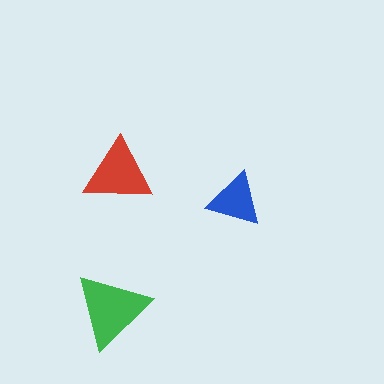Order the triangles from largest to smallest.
the green one, the red one, the blue one.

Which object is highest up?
The red triangle is topmost.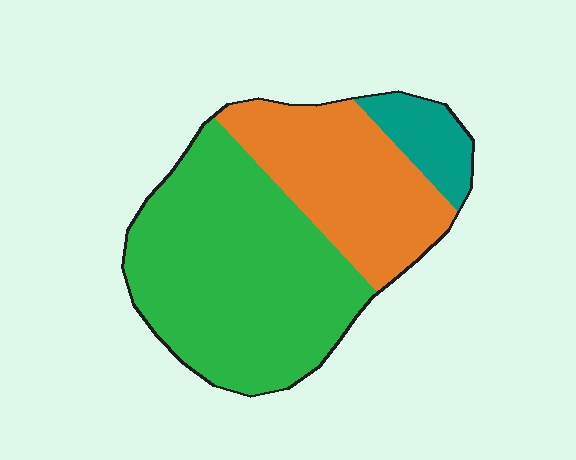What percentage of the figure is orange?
Orange covers 33% of the figure.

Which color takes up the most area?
Green, at roughly 60%.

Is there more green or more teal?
Green.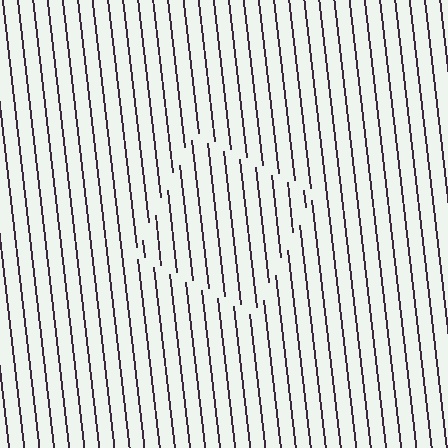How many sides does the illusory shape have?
4 sides — the line-ends trace a square.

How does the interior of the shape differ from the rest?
The interior of the shape contains the same grating, shifted by half a period — the contour is defined by the phase discontinuity where line-ends from the inner and outer gratings abut.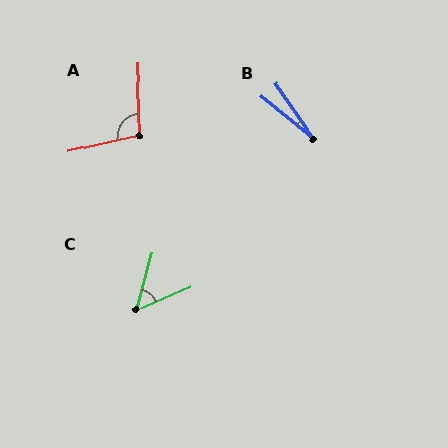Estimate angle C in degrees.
Approximately 51 degrees.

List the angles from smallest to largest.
B (16°), C (51°), A (102°).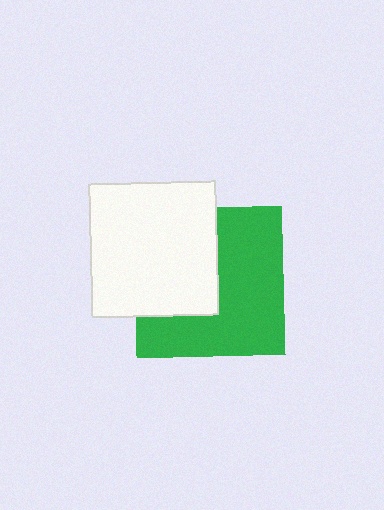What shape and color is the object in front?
The object in front is a white rectangle.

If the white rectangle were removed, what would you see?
You would see the complete green square.